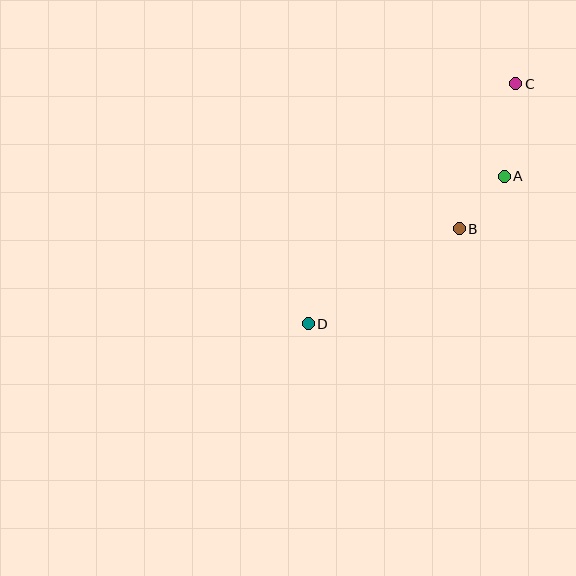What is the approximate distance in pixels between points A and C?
The distance between A and C is approximately 94 pixels.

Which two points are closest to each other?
Points A and B are closest to each other.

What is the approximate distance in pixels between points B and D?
The distance between B and D is approximately 178 pixels.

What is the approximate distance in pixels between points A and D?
The distance between A and D is approximately 246 pixels.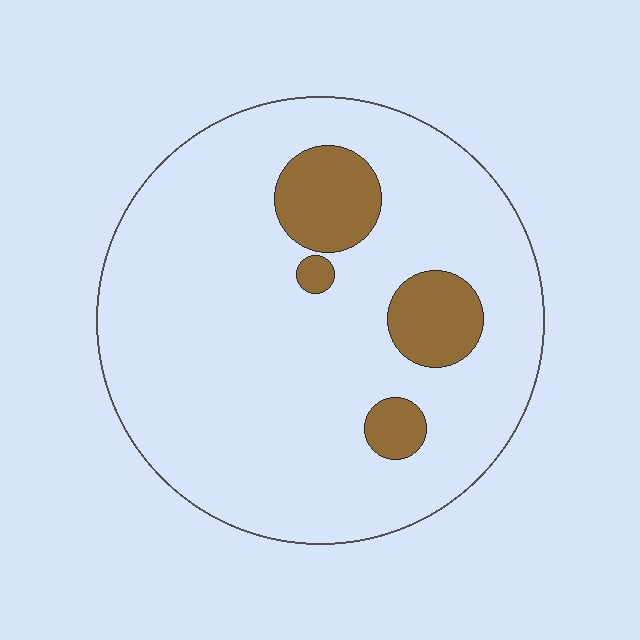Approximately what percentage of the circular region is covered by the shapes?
Approximately 15%.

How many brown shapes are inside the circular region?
4.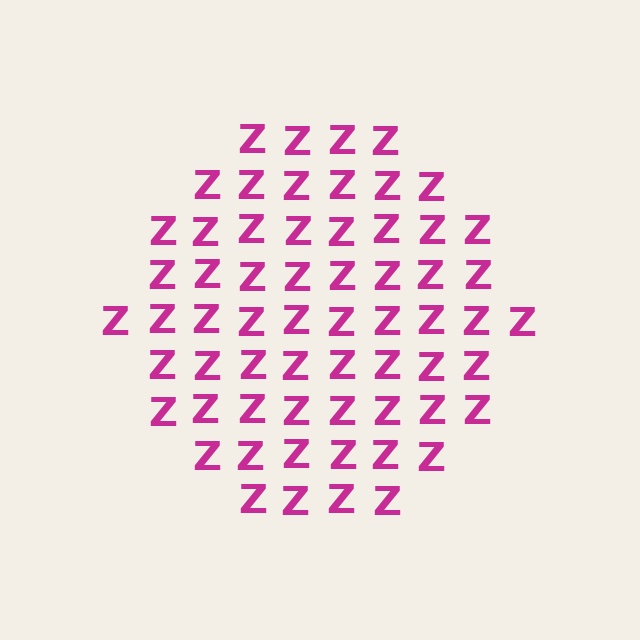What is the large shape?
The large shape is a circle.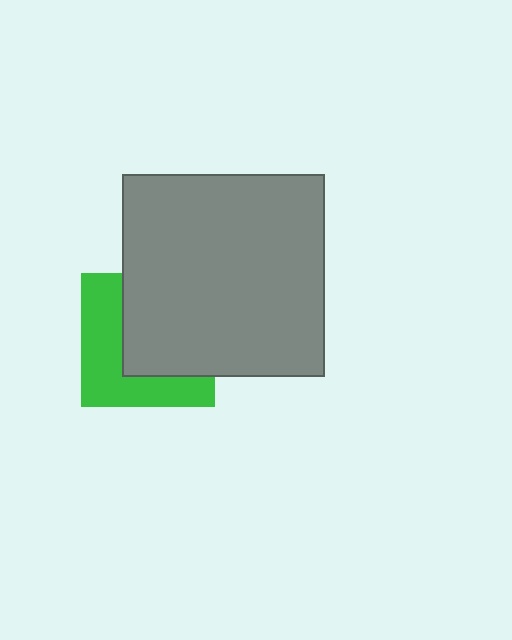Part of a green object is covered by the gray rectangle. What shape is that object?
It is a square.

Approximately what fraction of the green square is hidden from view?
Roughly 54% of the green square is hidden behind the gray rectangle.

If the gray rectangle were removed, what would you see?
You would see the complete green square.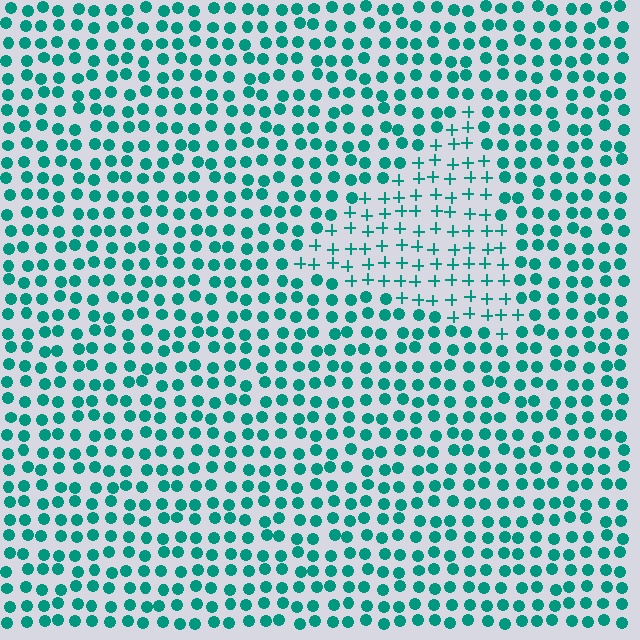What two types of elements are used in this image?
The image uses plus signs inside the triangle region and circles outside it.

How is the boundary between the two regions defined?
The boundary is defined by a change in element shape: plus signs inside vs. circles outside. All elements share the same color and spacing.